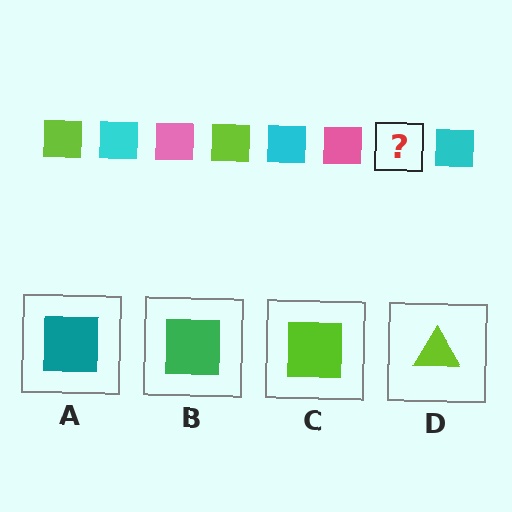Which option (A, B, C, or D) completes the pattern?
C.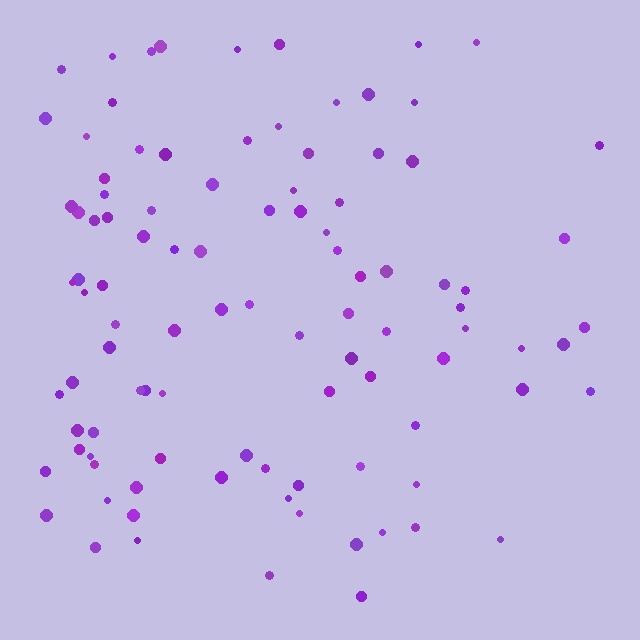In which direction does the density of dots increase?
From right to left, with the left side densest.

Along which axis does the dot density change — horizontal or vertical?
Horizontal.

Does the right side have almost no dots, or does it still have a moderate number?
Still a moderate number, just noticeably fewer than the left.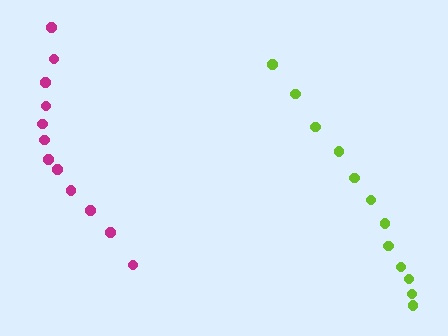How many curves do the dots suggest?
There are 2 distinct paths.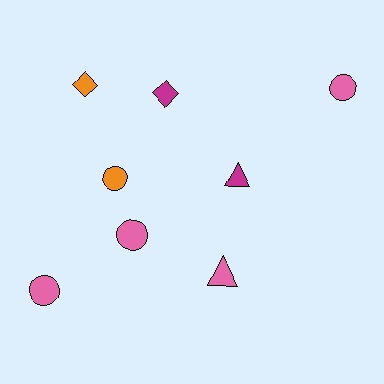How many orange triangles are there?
There are no orange triangles.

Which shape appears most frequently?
Circle, with 4 objects.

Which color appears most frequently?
Pink, with 4 objects.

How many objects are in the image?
There are 8 objects.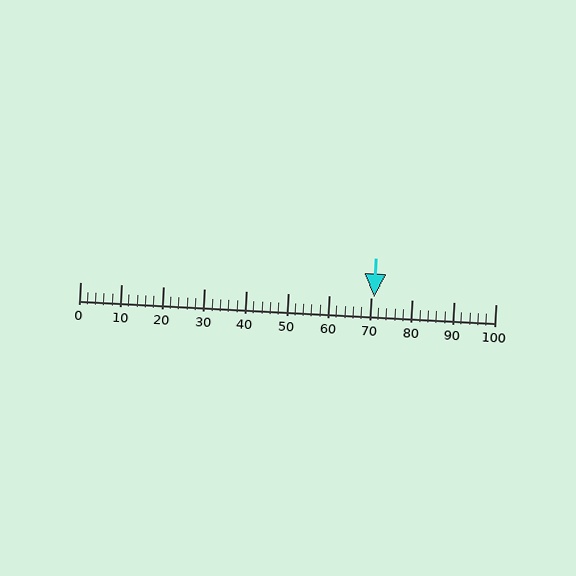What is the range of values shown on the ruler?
The ruler shows values from 0 to 100.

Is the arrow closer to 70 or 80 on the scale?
The arrow is closer to 70.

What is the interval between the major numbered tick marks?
The major tick marks are spaced 10 units apart.